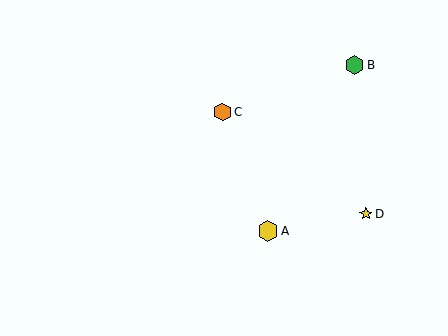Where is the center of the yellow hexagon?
The center of the yellow hexagon is at (268, 231).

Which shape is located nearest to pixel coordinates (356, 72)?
The green hexagon (labeled B) at (354, 65) is nearest to that location.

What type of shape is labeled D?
Shape D is a yellow star.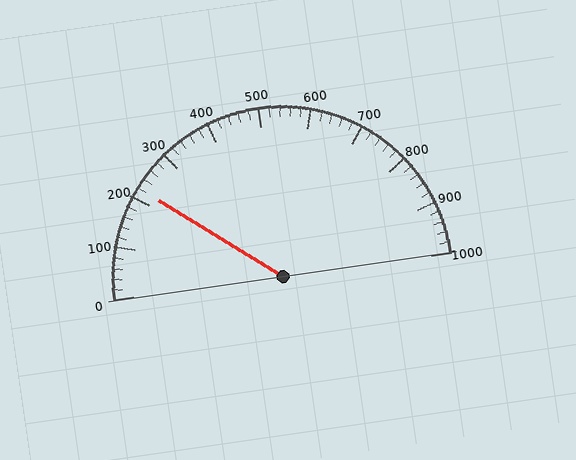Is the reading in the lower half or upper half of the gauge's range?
The reading is in the lower half of the range (0 to 1000).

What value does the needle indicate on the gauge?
The needle indicates approximately 220.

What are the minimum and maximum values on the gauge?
The gauge ranges from 0 to 1000.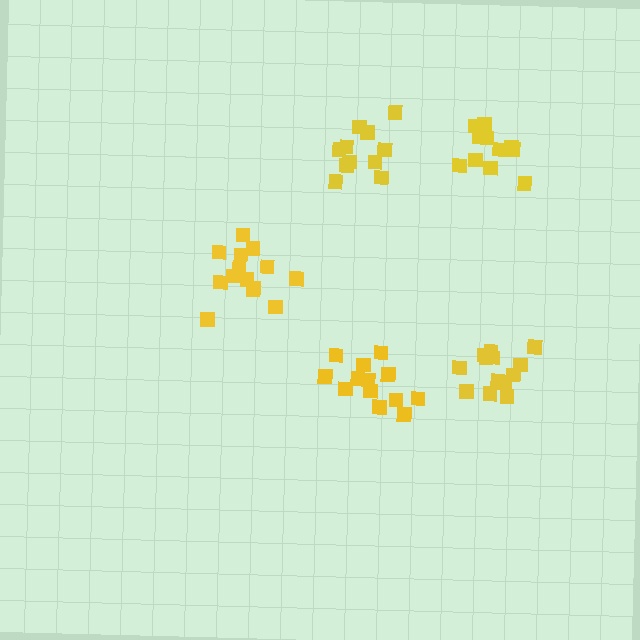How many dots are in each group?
Group 1: 15 dots, Group 2: 14 dots, Group 3: 13 dots, Group 4: 11 dots, Group 5: 11 dots (64 total).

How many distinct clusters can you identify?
There are 5 distinct clusters.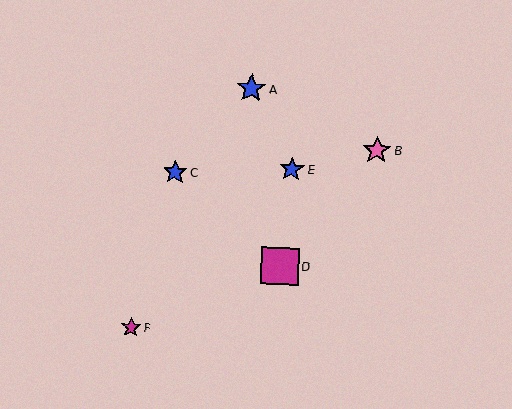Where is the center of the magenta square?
The center of the magenta square is at (280, 266).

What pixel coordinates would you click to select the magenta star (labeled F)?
Click at (131, 327) to select the magenta star F.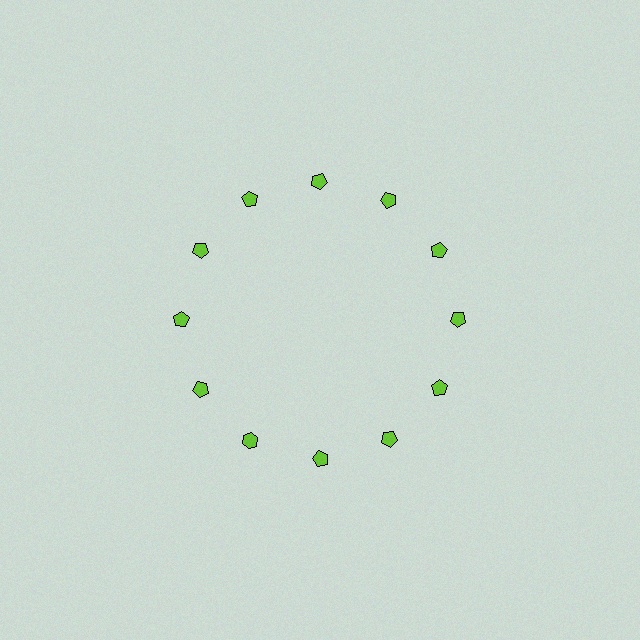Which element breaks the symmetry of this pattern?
The lime hexagon at roughly the 7 o'clock position breaks the symmetry. All other shapes are lime pentagons.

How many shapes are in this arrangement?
There are 12 shapes arranged in a ring pattern.